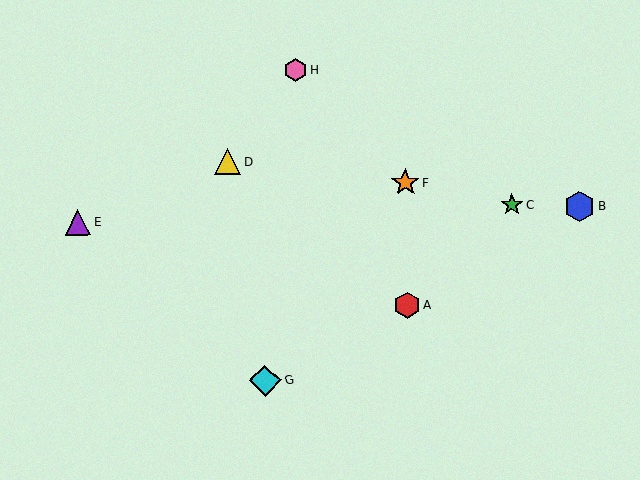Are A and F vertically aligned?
Yes, both are at x≈407.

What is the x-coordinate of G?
Object G is at x≈265.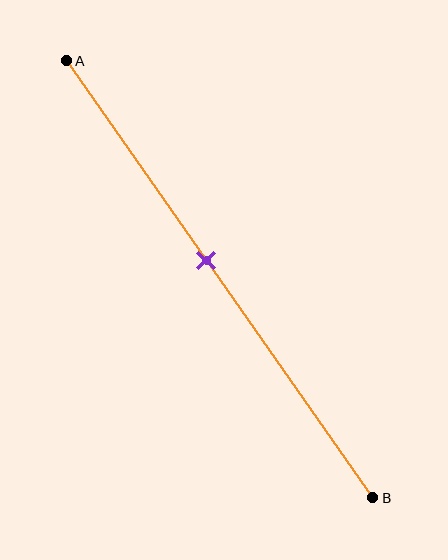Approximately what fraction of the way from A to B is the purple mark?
The purple mark is approximately 45% of the way from A to B.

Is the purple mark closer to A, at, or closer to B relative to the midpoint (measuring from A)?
The purple mark is closer to point A than the midpoint of segment AB.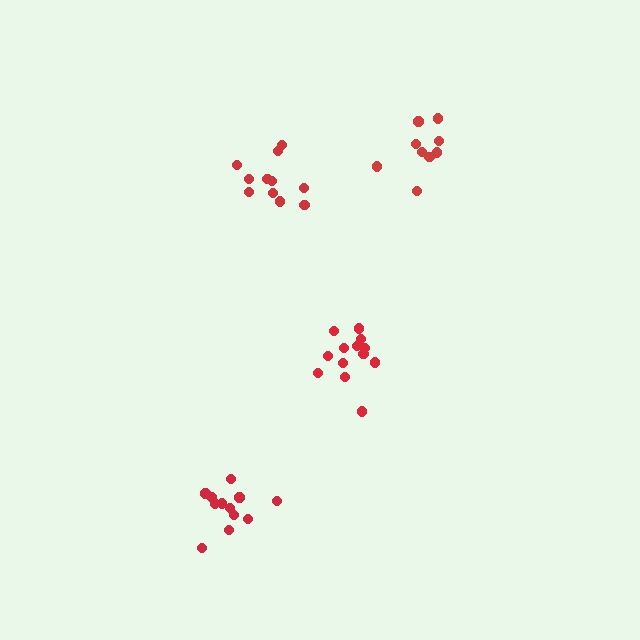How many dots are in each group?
Group 1: 12 dots, Group 2: 11 dots, Group 3: 9 dots, Group 4: 13 dots (45 total).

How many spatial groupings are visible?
There are 4 spatial groupings.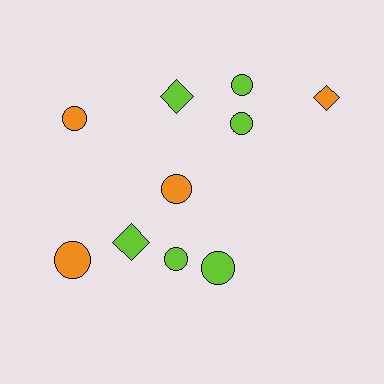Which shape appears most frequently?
Circle, with 7 objects.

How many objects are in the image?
There are 10 objects.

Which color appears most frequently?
Lime, with 6 objects.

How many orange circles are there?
There are 3 orange circles.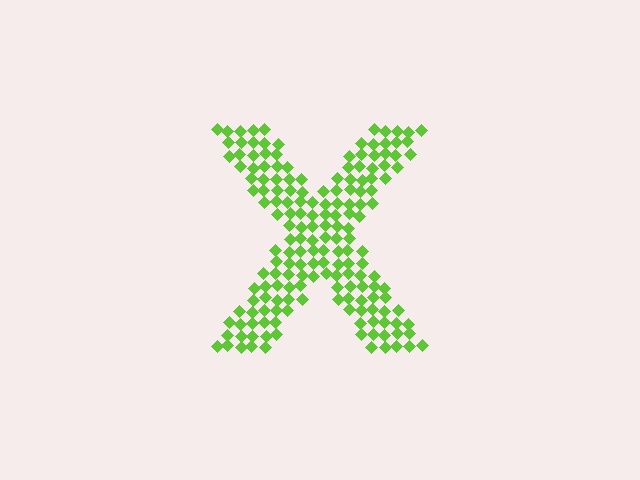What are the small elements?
The small elements are diamonds.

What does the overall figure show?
The overall figure shows the letter X.